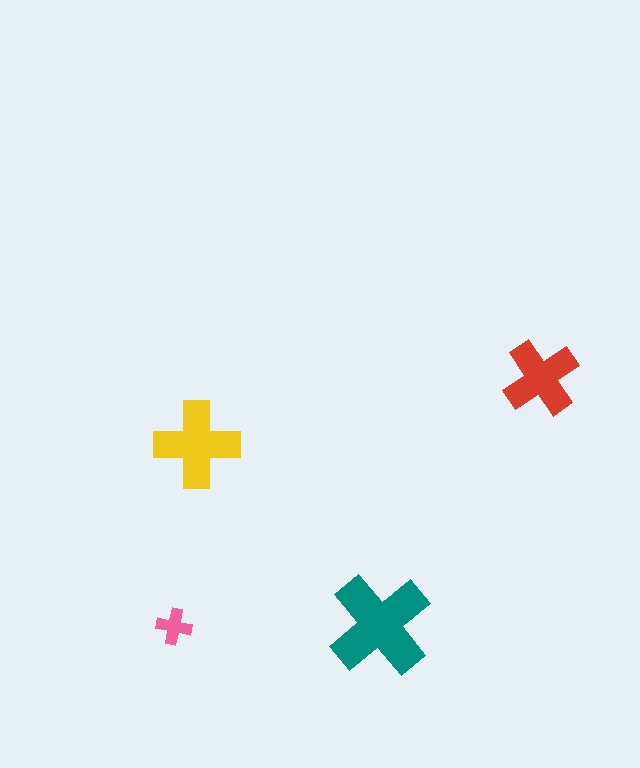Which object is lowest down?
The pink cross is bottommost.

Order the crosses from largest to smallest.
the teal one, the yellow one, the red one, the pink one.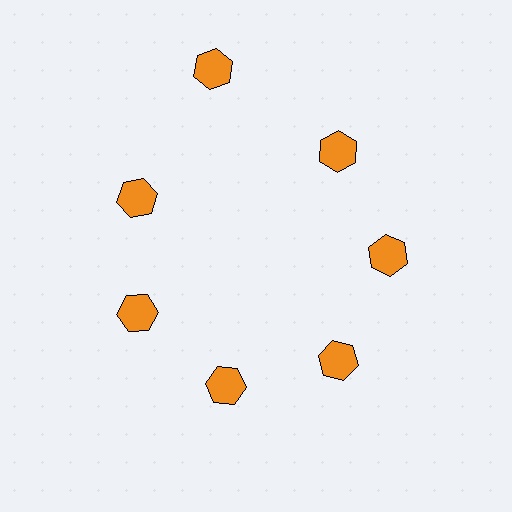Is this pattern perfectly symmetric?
No. The 7 orange hexagons are arranged in a ring, but one element near the 12 o'clock position is pushed outward from the center, breaking the 7-fold rotational symmetry.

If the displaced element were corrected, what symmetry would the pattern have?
It would have 7-fold rotational symmetry — the pattern would map onto itself every 51 degrees.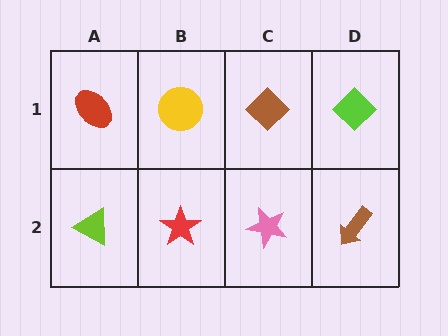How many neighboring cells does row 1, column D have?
2.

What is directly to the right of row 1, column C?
A lime diamond.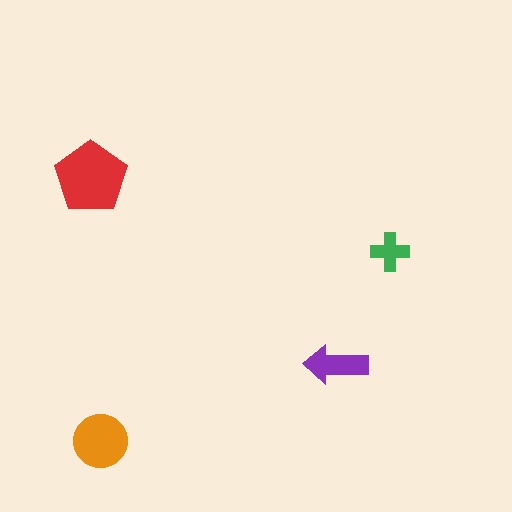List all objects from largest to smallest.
The red pentagon, the orange circle, the purple arrow, the green cross.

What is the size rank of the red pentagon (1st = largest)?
1st.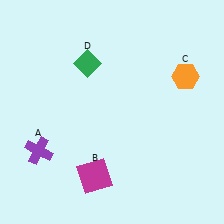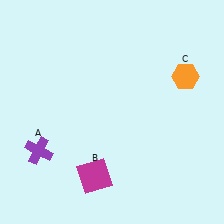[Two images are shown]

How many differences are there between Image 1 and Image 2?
There is 1 difference between the two images.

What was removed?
The green diamond (D) was removed in Image 2.